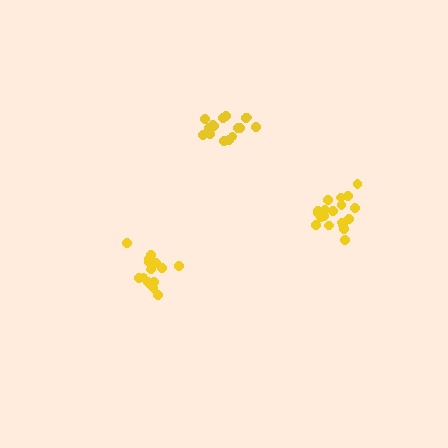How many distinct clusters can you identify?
There are 3 distinct clusters.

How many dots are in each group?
Group 1: 17 dots, Group 2: 15 dots, Group 3: 19 dots (51 total).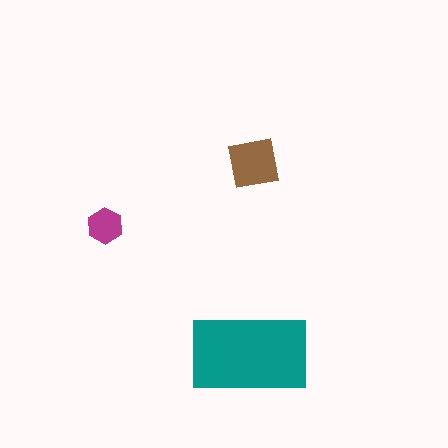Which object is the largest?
The teal rectangle.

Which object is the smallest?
The magenta hexagon.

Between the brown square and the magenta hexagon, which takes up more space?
The brown square.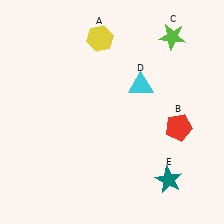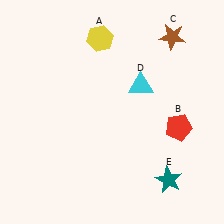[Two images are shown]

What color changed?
The star (C) changed from lime in Image 1 to brown in Image 2.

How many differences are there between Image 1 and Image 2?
There is 1 difference between the two images.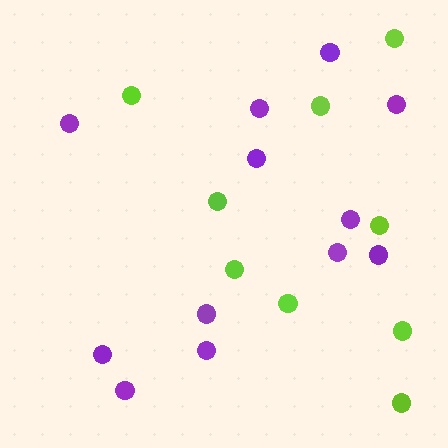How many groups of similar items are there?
There are 2 groups: one group of purple circles (12) and one group of lime circles (9).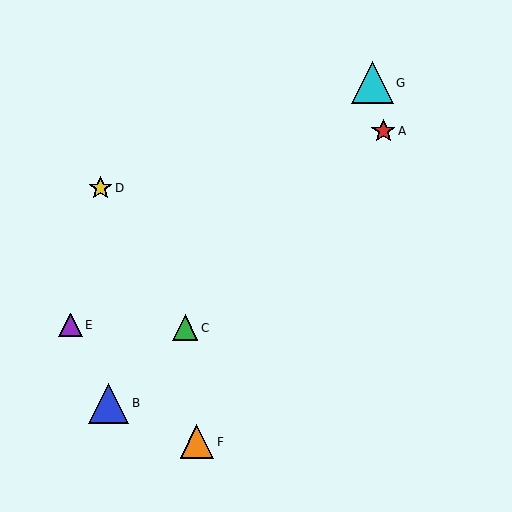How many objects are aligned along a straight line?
3 objects (A, B, C) are aligned along a straight line.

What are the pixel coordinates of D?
Object D is at (100, 188).